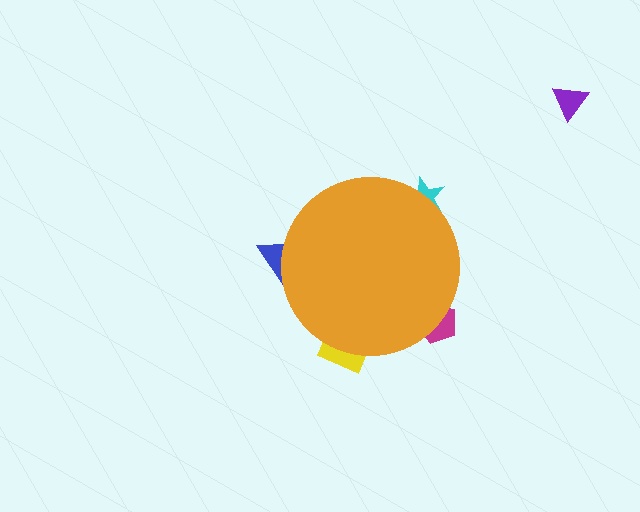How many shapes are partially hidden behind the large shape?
4 shapes are partially hidden.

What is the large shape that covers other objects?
An orange circle.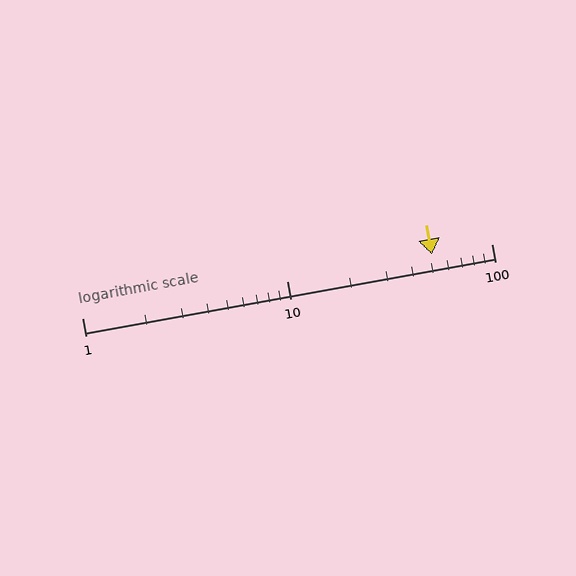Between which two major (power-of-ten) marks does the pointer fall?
The pointer is between 10 and 100.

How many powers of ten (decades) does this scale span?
The scale spans 2 decades, from 1 to 100.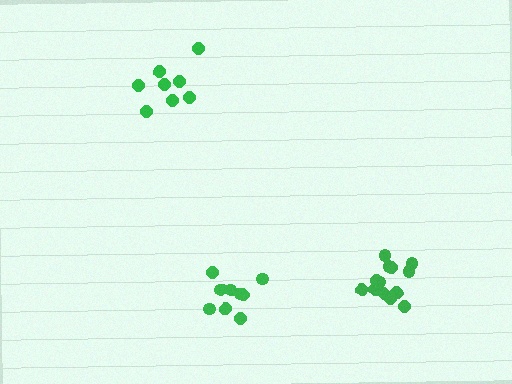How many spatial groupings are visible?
There are 3 spatial groupings.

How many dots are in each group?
Group 1: 9 dots, Group 2: 13 dots, Group 3: 8 dots (30 total).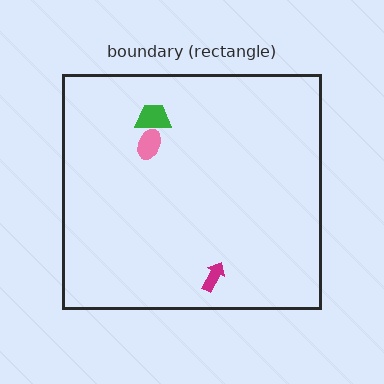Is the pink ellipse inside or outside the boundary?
Inside.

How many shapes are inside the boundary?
3 inside, 0 outside.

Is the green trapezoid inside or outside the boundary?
Inside.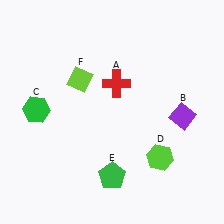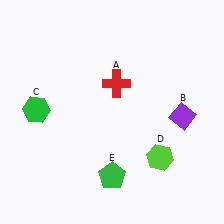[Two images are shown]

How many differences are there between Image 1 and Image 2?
There is 1 difference between the two images.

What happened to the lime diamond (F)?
The lime diamond (F) was removed in Image 2. It was in the top-left area of Image 1.